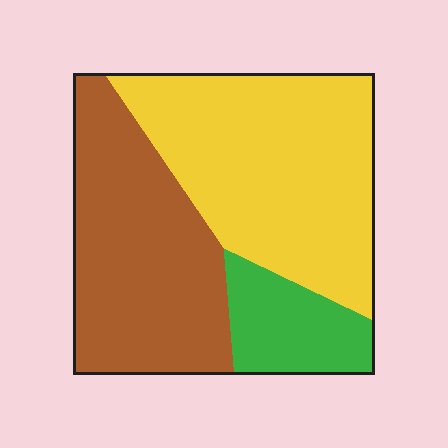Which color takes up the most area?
Yellow, at roughly 45%.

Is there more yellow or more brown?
Yellow.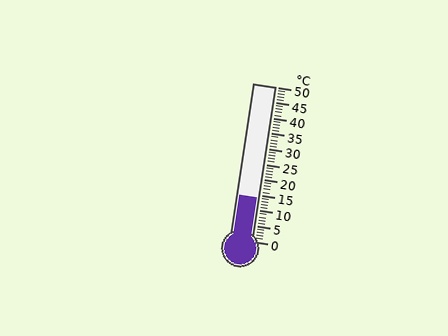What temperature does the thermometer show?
The thermometer shows approximately 14°C.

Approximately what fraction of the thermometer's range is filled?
The thermometer is filled to approximately 30% of its range.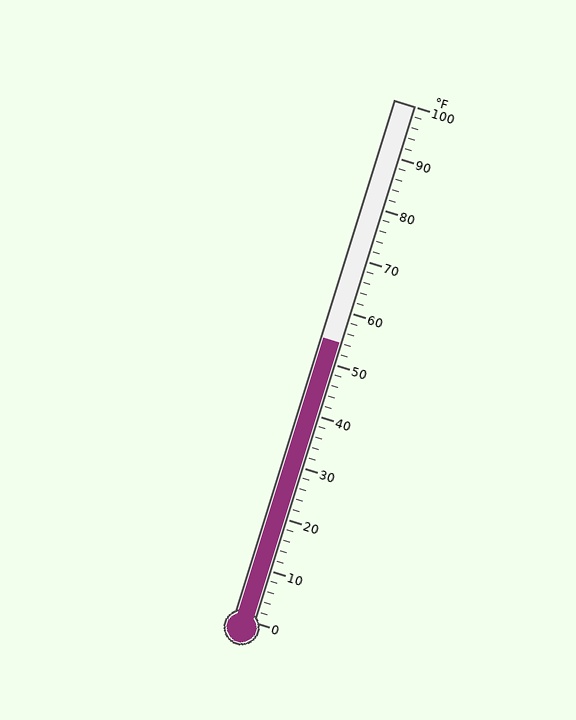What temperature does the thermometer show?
The thermometer shows approximately 54°F.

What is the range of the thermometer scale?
The thermometer scale ranges from 0°F to 100°F.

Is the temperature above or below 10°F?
The temperature is above 10°F.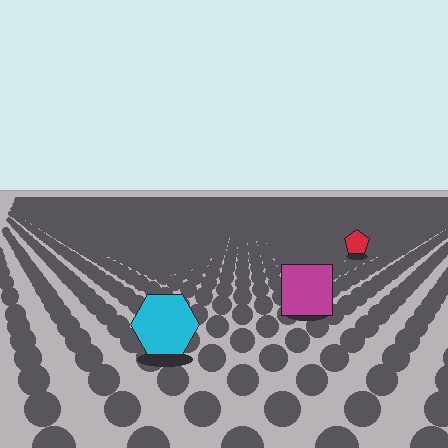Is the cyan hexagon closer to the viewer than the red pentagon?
Yes. The cyan hexagon is closer — you can tell from the texture gradient: the ground texture is coarser near it.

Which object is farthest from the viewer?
The red pentagon is farthest from the viewer. It appears smaller and the ground texture around it is denser.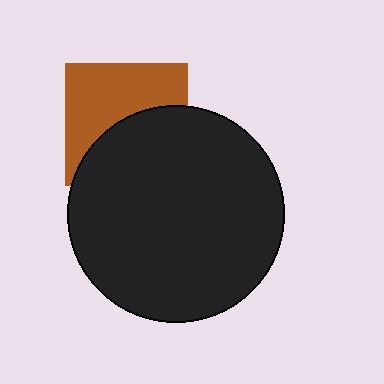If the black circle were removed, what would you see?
You would see the complete brown square.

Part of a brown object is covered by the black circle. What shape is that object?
It is a square.